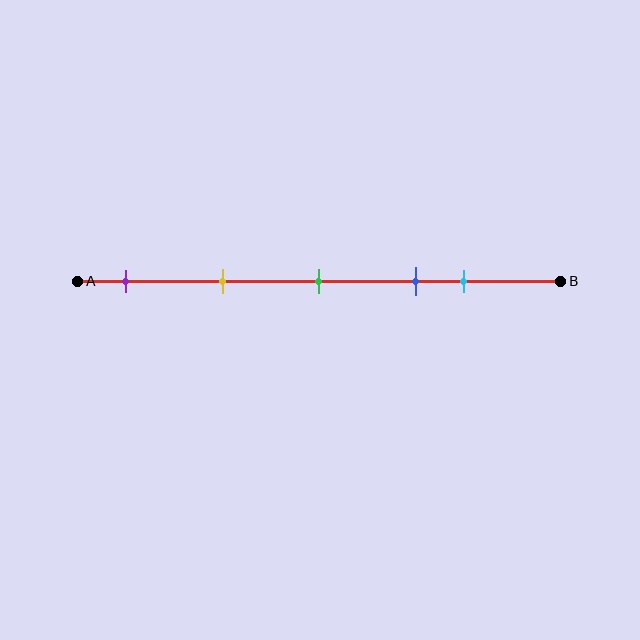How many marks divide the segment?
There are 5 marks dividing the segment.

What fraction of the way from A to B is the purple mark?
The purple mark is approximately 10% (0.1) of the way from A to B.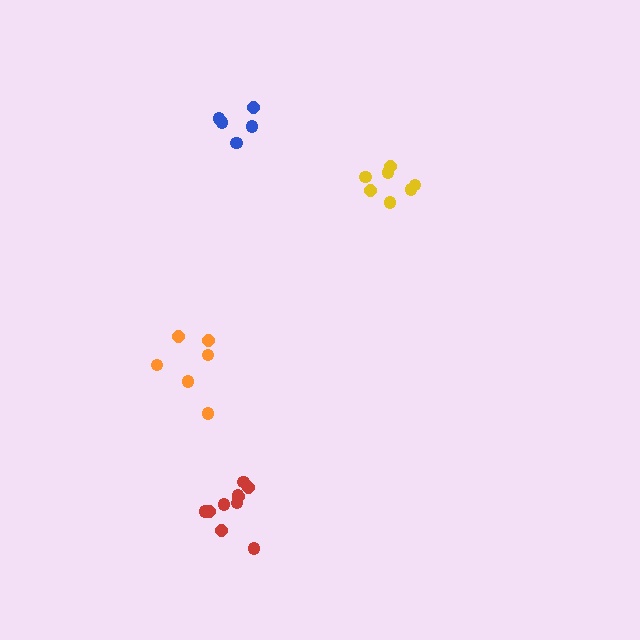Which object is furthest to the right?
The yellow cluster is rightmost.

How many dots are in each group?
Group 1: 10 dots, Group 2: 5 dots, Group 3: 7 dots, Group 4: 6 dots (28 total).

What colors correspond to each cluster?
The clusters are colored: red, blue, yellow, orange.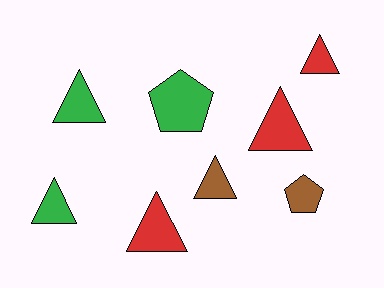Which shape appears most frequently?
Triangle, with 6 objects.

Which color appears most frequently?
Green, with 3 objects.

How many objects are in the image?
There are 8 objects.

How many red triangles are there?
There are 3 red triangles.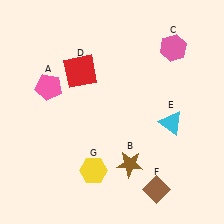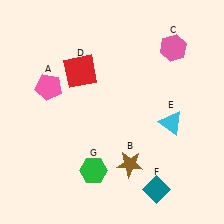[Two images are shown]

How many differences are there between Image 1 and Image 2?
There are 2 differences between the two images.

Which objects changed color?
F changed from brown to teal. G changed from yellow to green.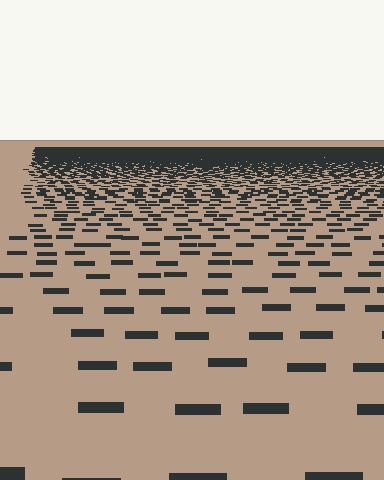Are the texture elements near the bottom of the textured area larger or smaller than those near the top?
Larger. Near the bottom, elements are closer to the viewer and appear at a bigger on-screen size.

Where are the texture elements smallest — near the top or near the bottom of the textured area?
Near the top.